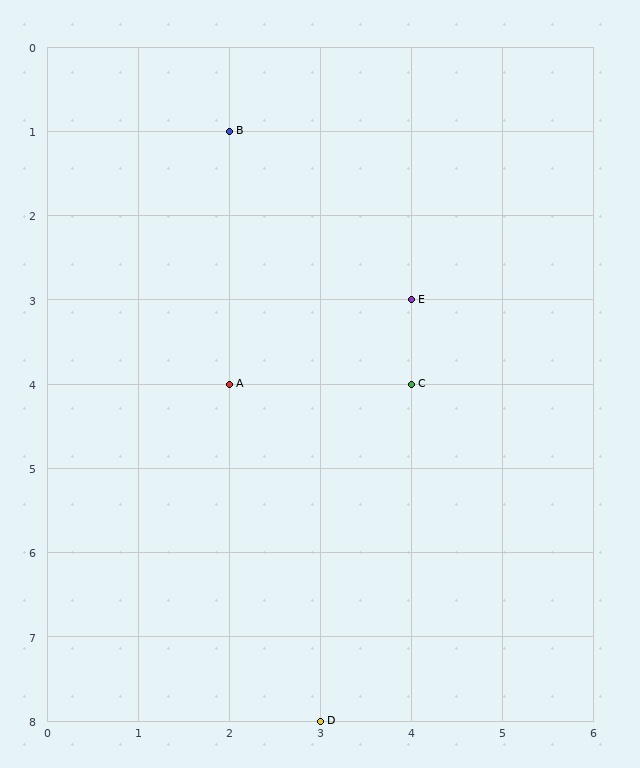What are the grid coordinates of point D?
Point D is at grid coordinates (3, 8).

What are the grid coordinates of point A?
Point A is at grid coordinates (2, 4).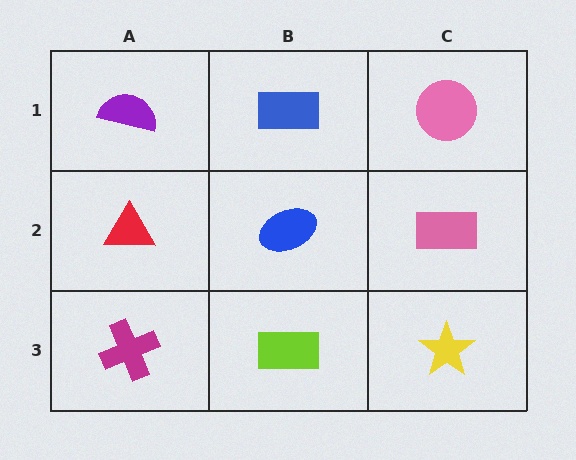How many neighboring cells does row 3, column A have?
2.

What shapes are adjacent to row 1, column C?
A pink rectangle (row 2, column C), a blue rectangle (row 1, column B).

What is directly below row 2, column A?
A magenta cross.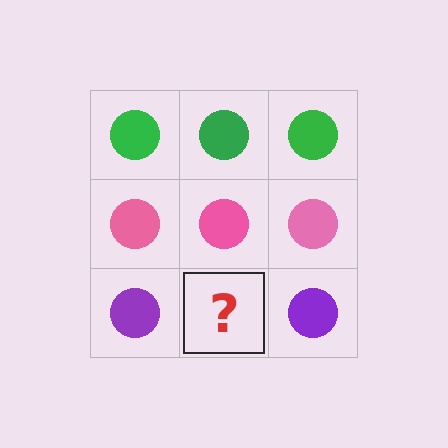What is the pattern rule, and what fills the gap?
The rule is that each row has a consistent color. The gap should be filled with a purple circle.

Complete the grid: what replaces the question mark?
The question mark should be replaced with a purple circle.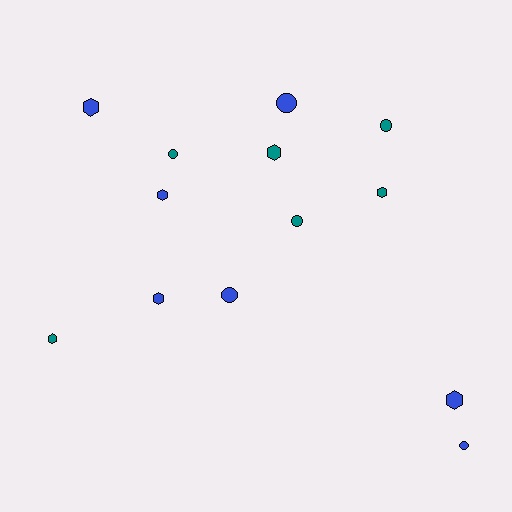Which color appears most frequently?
Blue, with 7 objects.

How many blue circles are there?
There are 3 blue circles.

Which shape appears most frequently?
Hexagon, with 7 objects.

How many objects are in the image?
There are 13 objects.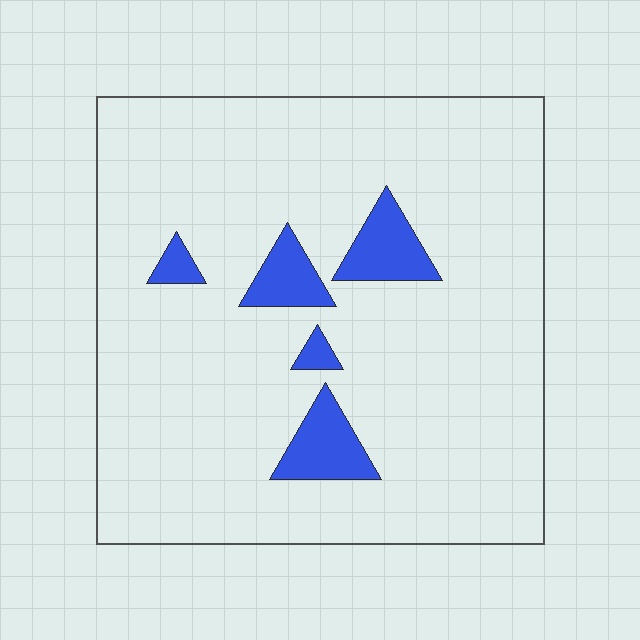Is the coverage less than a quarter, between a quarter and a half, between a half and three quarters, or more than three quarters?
Less than a quarter.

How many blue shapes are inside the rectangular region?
5.